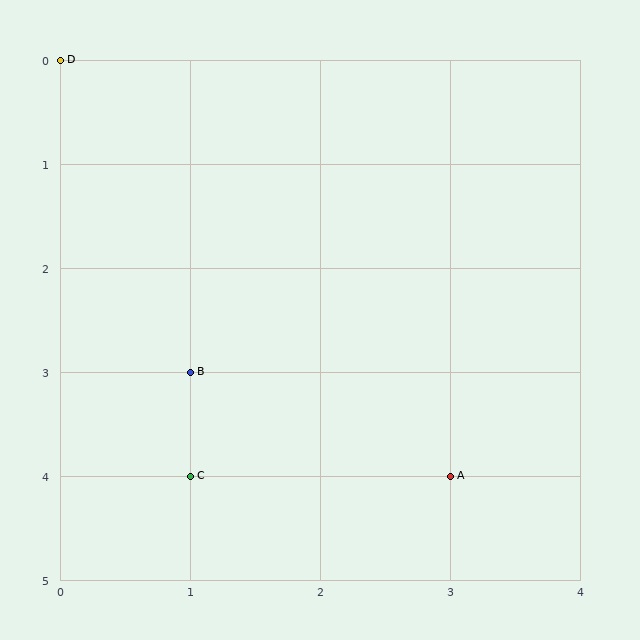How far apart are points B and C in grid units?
Points B and C are 1 row apart.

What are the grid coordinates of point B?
Point B is at grid coordinates (1, 3).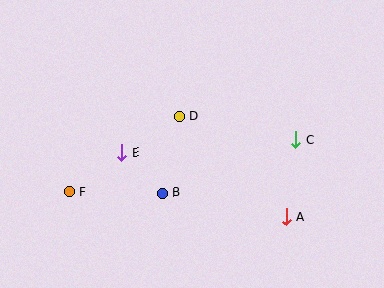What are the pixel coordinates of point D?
Point D is at (180, 117).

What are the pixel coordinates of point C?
Point C is at (296, 140).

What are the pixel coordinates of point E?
Point E is at (122, 153).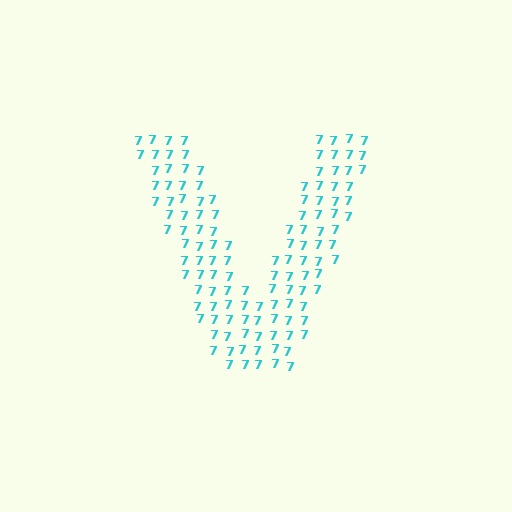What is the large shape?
The large shape is the letter V.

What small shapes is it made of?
It is made of small digit 7's.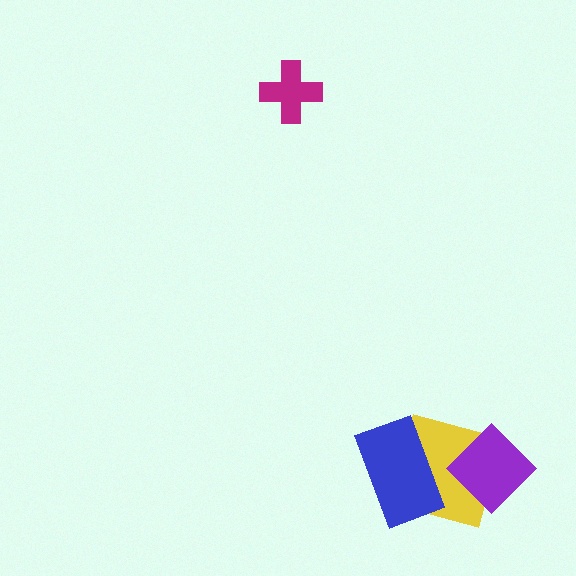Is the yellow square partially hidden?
Yes, it is partially covered by another shape.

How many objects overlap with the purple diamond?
1 object overlaps with the purple diamond.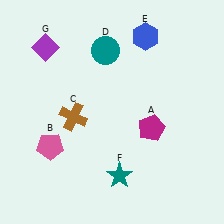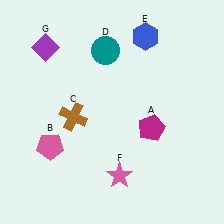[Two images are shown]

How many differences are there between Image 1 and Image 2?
There is 1 difference between the two images.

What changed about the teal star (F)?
In Image 1, F is teal. In Image 2, it changed to pink.